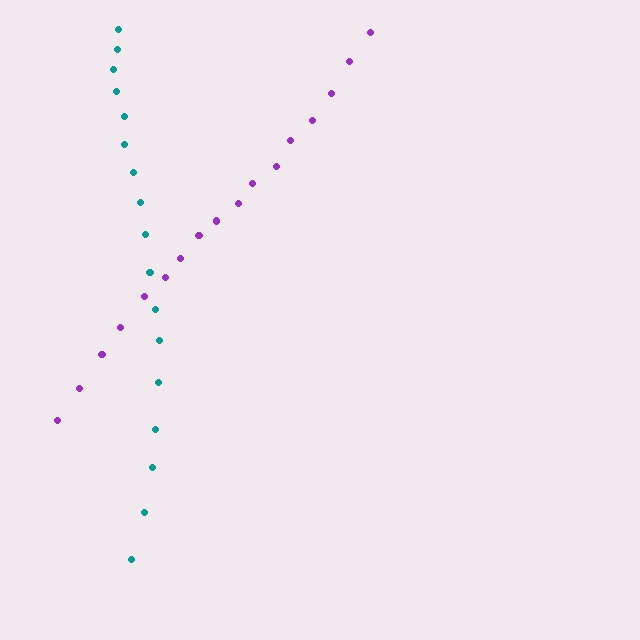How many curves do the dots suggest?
There are 2 distinct paths.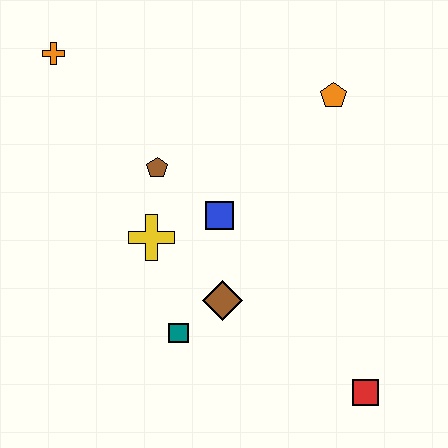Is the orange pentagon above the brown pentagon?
Yes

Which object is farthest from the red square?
The orange cross is farthest from the red square.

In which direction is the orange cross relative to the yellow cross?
The orange cross is above the yellow cross.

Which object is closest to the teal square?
The brown diamond is closest to the teal square.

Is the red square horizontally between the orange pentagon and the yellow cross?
No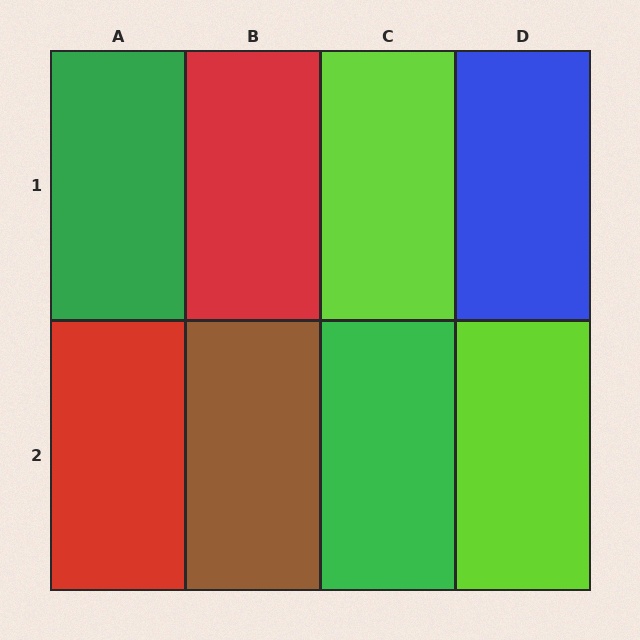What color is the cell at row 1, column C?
Lime.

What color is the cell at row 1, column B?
Red.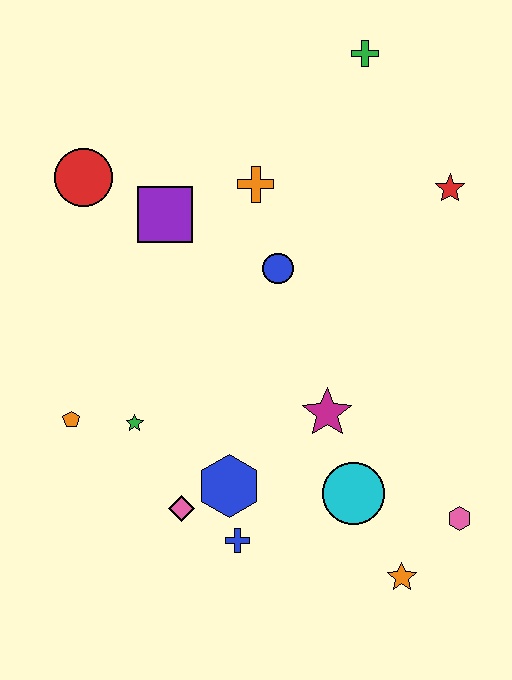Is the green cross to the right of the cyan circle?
Yes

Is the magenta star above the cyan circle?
Yes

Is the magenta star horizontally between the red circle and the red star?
Yes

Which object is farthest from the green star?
The green cross is farthest from the green star.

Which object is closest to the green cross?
The red star is closest to the green cross.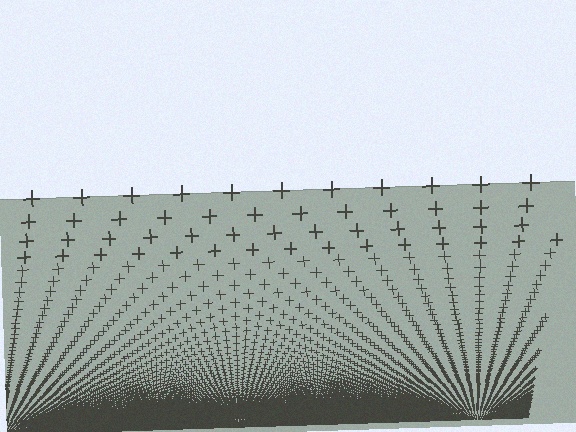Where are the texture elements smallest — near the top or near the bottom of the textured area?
Near the bottom.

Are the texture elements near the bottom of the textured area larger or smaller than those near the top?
Smaller. The gradient is inverted — elements near the bottom are smaller and denser.